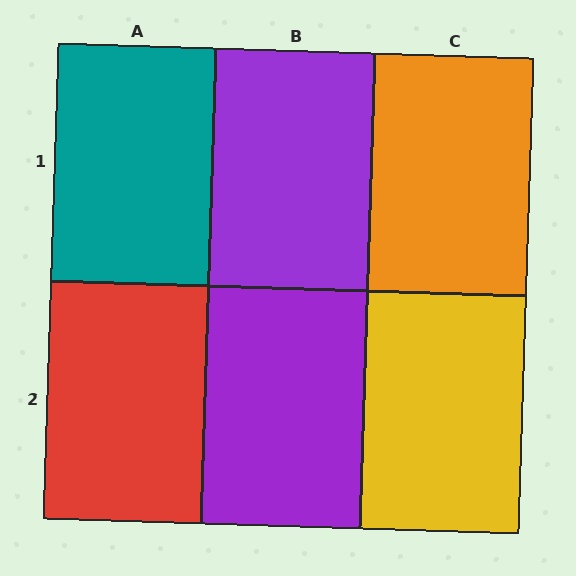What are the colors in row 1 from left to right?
Teal, purple, orange.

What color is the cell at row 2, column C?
Yellow.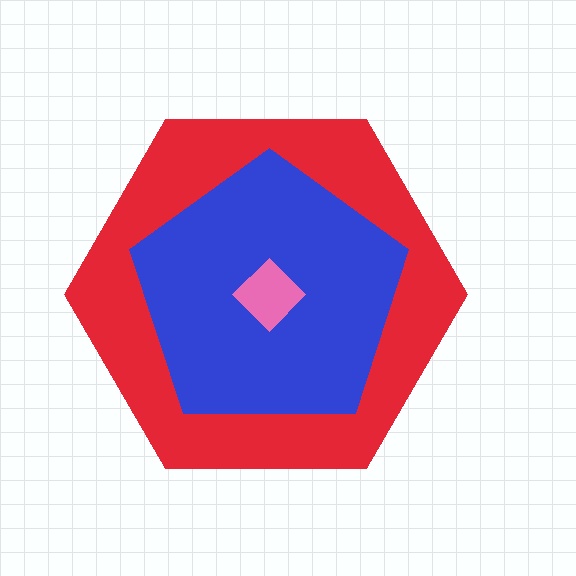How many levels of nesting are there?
3.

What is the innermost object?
The pink diamond.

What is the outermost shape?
The red hexagon.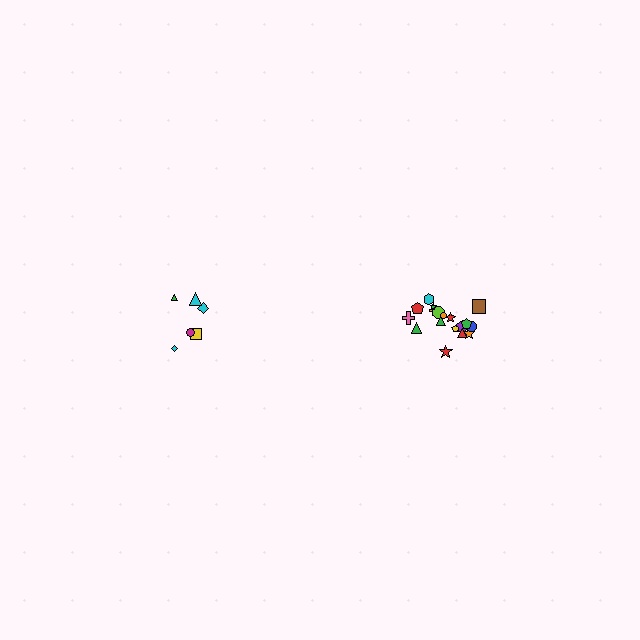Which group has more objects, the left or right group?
The right group.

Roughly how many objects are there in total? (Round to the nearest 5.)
Roughly 25 objects in total.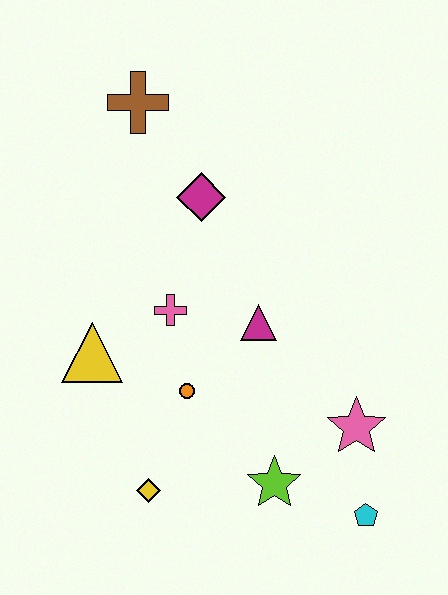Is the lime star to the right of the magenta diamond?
Yes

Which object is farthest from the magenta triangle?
The brown cross is farthest from the magenta triangle.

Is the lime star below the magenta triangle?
Yes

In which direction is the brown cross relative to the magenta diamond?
The brown cross is above the magenta diamond.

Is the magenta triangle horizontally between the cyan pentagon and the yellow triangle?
Yes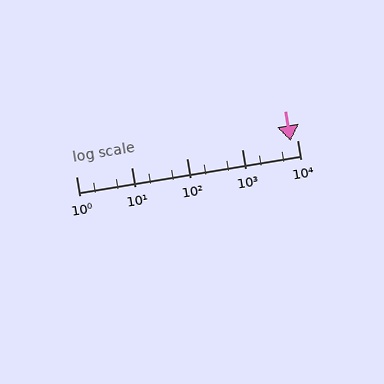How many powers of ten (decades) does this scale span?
The scale spans 4 decades, from 1 to 10000.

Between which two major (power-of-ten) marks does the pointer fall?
The pointer is between 1000 and 10000.